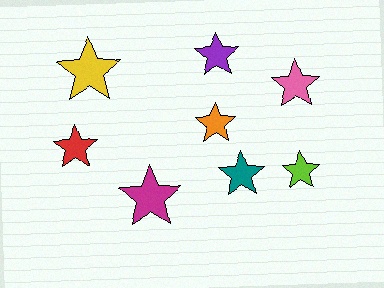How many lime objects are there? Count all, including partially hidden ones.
There is 1 lime object.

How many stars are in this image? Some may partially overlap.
There are 8 stars.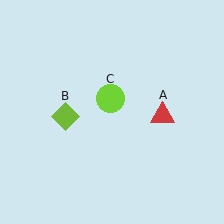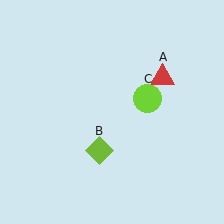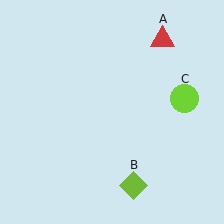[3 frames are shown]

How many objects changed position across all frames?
3 objects changed position: red triangle (object A), lime diamond (object B), lime circle (object C).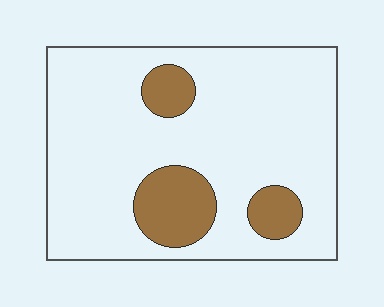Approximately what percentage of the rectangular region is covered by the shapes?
Approximately 15%.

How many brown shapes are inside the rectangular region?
3.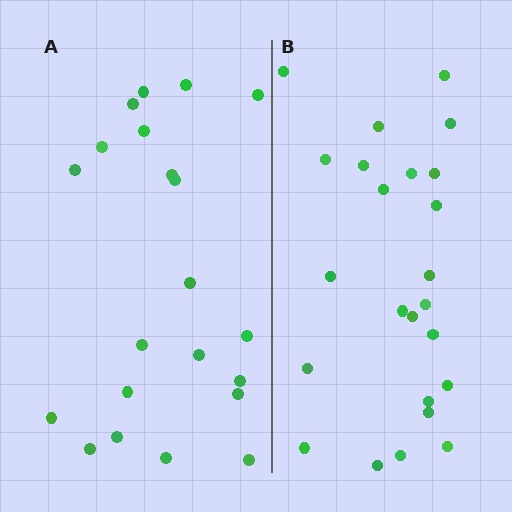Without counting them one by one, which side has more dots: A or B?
Region B (the right region) has more dots.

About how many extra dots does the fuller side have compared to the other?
Region B has just a few more — roughly 2 or 3 more dots than region A.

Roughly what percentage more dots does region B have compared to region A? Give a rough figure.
About 15% more.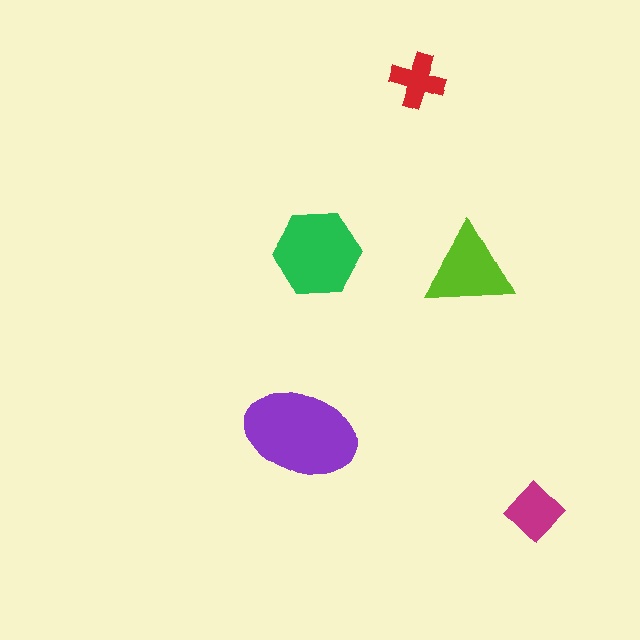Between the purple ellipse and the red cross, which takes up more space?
The purple ellipse.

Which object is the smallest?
The red cross.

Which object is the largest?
The purple ellipse.